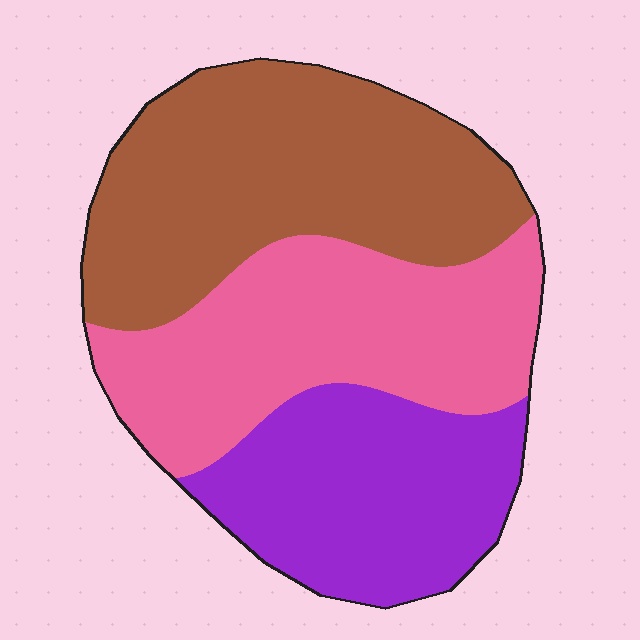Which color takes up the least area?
Purple, at roughly 25%.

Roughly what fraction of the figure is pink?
Pink covers around 35% of the figure.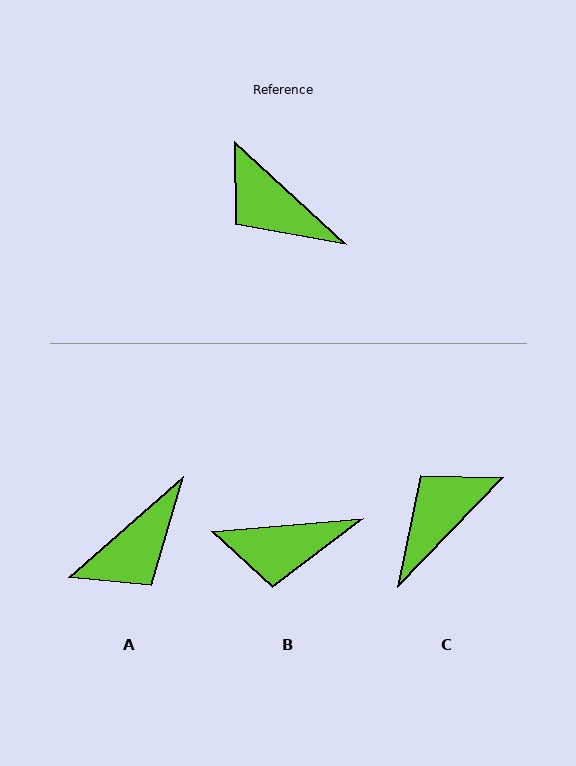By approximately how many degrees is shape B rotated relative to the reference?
Approximately 47 degrees counter-clockwise.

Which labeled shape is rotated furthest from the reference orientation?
C, about 91 degrees away.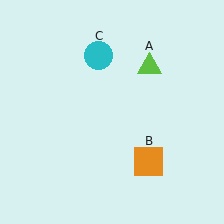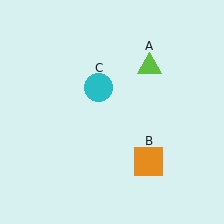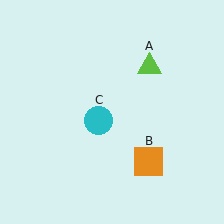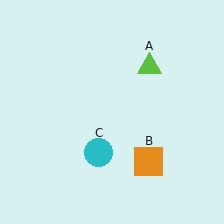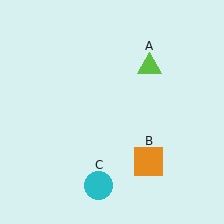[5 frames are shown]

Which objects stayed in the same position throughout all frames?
Lime triangle (object A) and orange square (object B) remained stationary.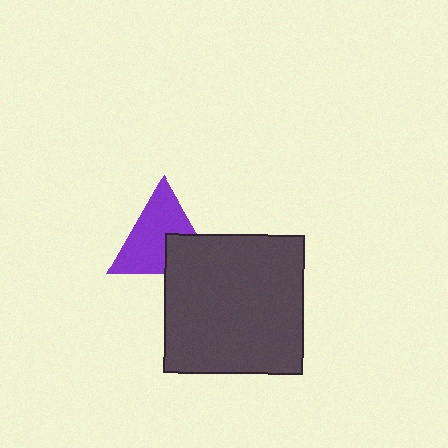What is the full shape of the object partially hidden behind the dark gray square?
The partially hidden object is a purple triangle.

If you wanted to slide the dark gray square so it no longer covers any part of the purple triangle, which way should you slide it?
Slide it toward the lower-right — that is the most direct way to separate the two shapes.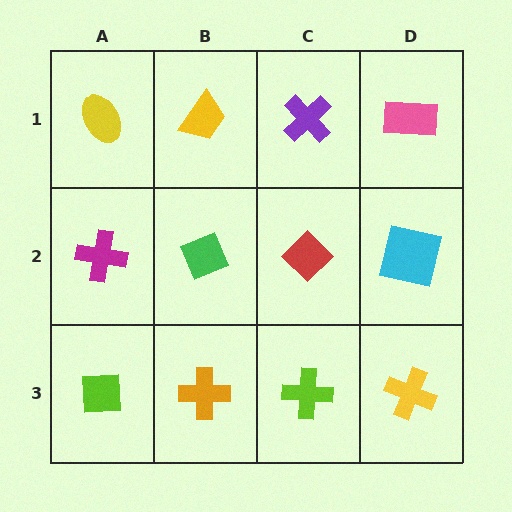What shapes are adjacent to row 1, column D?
A cyan square (row 2, column D), a purple cross (row 1, column C).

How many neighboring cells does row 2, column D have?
3.